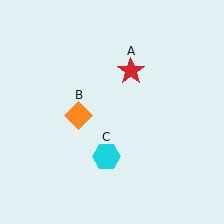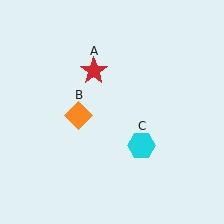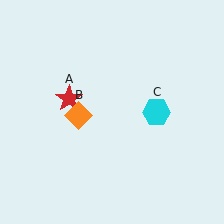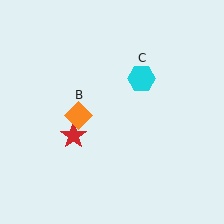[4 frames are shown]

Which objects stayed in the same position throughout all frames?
Orange diamond (object B) remained stationary.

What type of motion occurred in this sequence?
The red star (object A), cyan hexagon (object C) rotated counterclockwise around the center of the scene.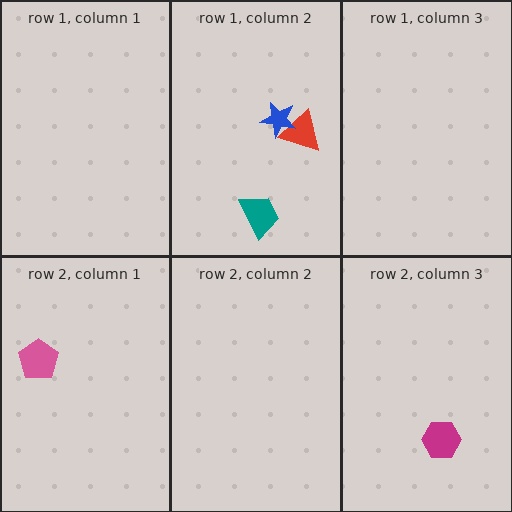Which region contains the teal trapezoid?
The row 1, column 2 region.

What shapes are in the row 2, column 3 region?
The magenta hexagon.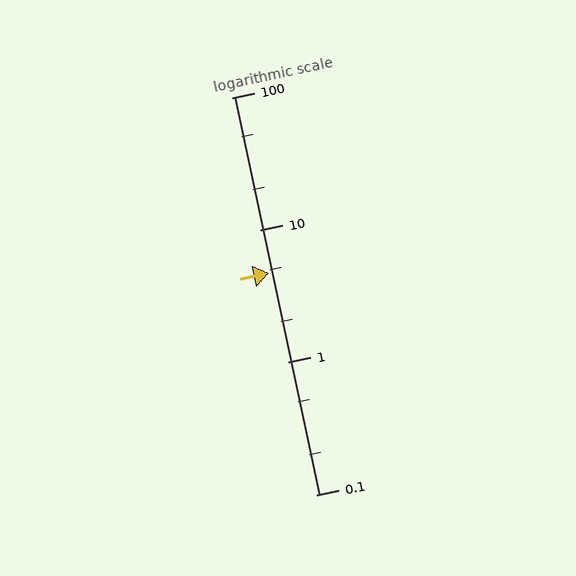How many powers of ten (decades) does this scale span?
The scale spans 3 decades, from 0.1 to 100.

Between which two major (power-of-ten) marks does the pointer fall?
The pointer is between 1 and 10.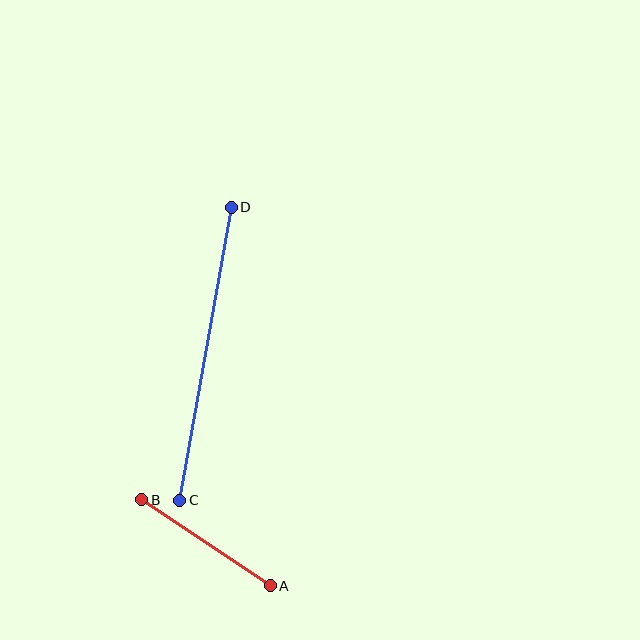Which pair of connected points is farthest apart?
Points C and D are farthest apart.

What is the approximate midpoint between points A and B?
The midpoint is at approximately (206, 543) pixels.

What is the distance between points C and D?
The distance is approximately 298 pixels.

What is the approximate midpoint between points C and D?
The midpoint is at approximately (206, 354) pixels.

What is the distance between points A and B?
The distance is approximately 155 pixels.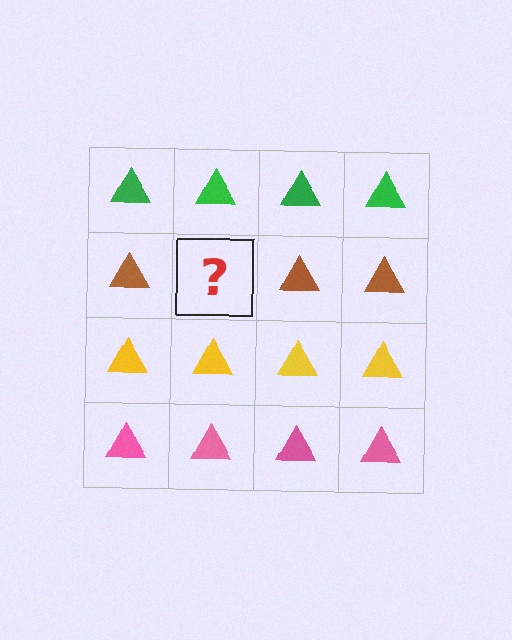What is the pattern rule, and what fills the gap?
The rule is that each row has a consistent color. The gap should be filled with a brown triangle.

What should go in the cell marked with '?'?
The missing cell should contain a brown triangle.